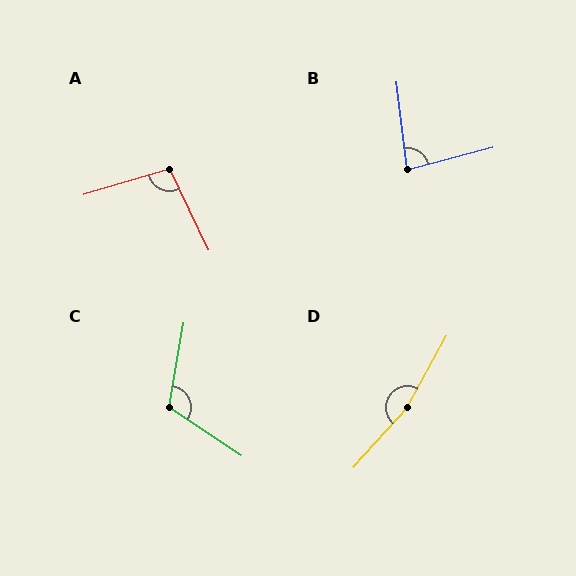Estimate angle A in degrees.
Approximately 99 degrees.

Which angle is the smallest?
B, at approximately 82 degrees.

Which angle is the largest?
D, at approximately 168 degrees.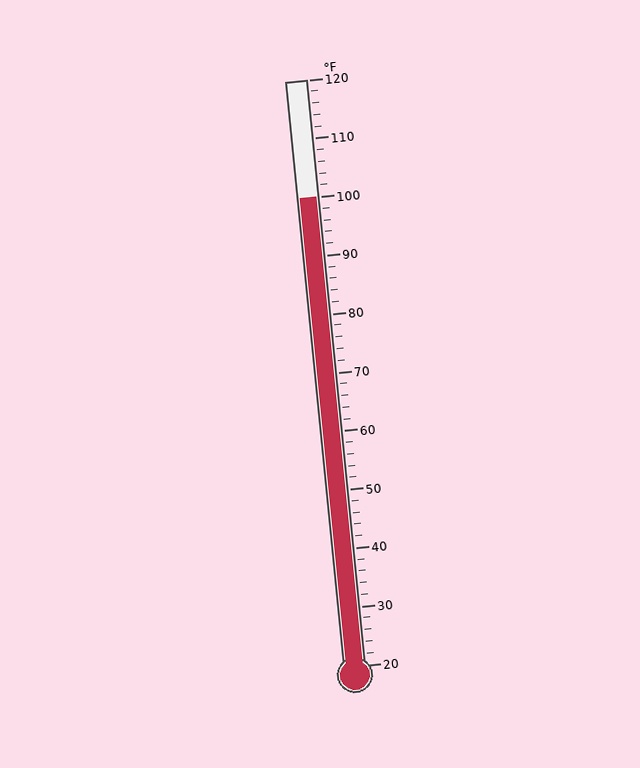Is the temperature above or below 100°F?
The temperature is at 100°F.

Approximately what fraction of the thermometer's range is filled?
The thermometer is filled to approximately 80% of its range.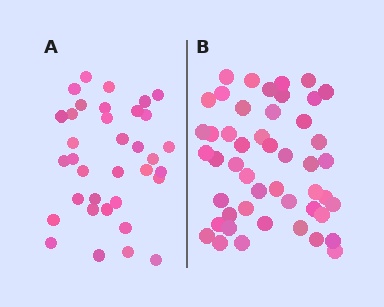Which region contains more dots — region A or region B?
Region B (the right region) has more dots.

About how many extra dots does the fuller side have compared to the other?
Region B has approximately 15 more dots than region A.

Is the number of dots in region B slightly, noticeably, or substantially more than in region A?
Region B has noticeably more, but not dramatically so. The ratio is roughly 1.4 to 1.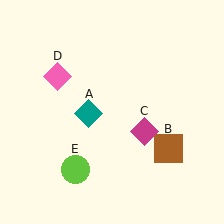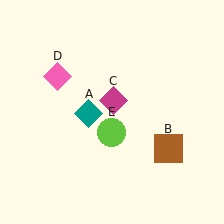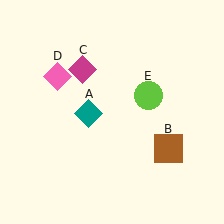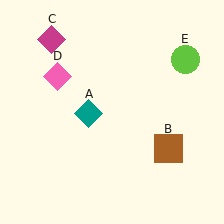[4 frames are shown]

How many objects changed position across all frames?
2 objects changed position: magenta diamond (object C), lime circle (object E).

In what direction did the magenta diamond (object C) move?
The magenta diamond (object C) moved up and to the left.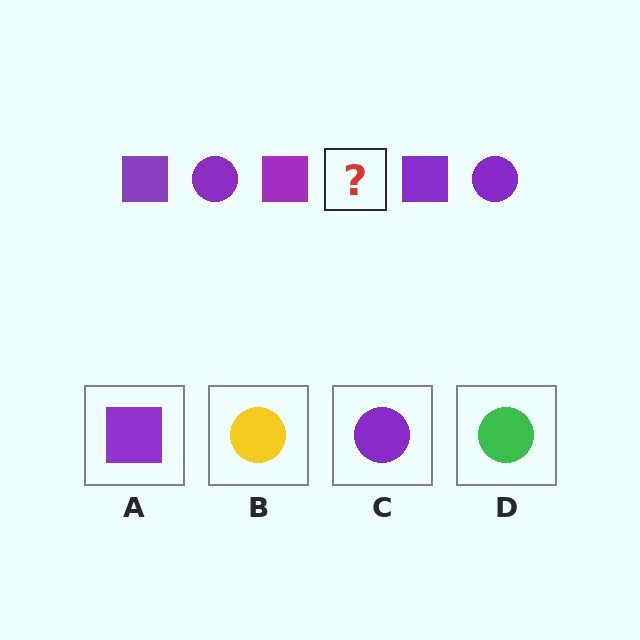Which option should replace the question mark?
Option C.